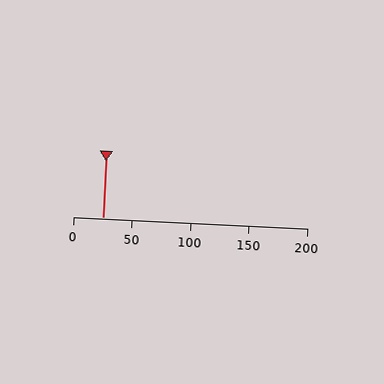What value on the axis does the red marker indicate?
The marker indicates approximately 25.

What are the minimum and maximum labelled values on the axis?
The axis runs from 0 to 200.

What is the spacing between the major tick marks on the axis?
The major ticks are spaced 50 apart.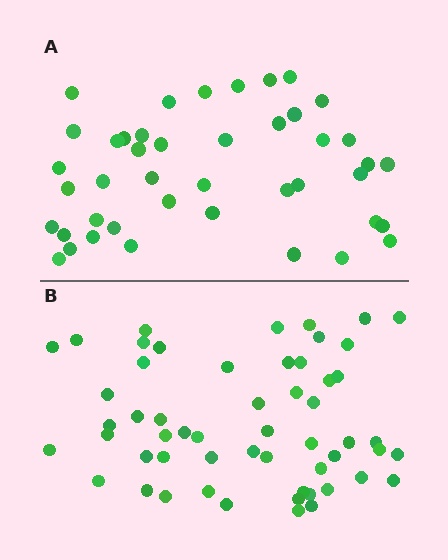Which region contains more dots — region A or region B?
Region B (the bottom region) has more dots.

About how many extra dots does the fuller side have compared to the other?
Region B has roughly 12 or so more dots than region A.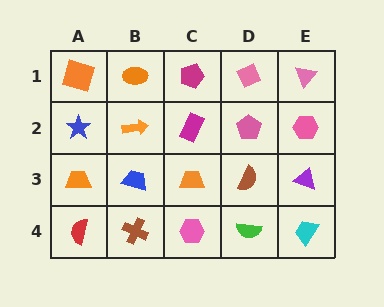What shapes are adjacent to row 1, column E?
A pink hexagon (row 2, column E), a pink diamond (row 1, column D).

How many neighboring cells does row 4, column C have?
3.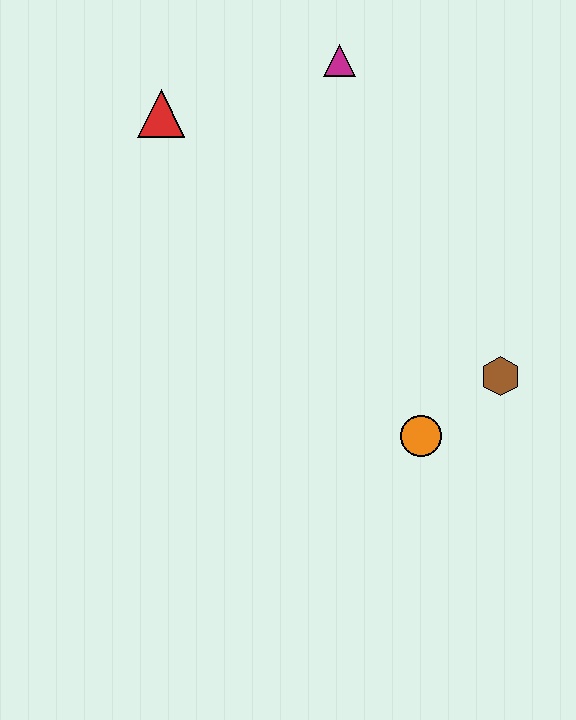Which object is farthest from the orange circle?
The red triangle is farthest from the orange circle.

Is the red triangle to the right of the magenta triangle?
No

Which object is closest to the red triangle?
The magenta triangle is closest to the red triangle.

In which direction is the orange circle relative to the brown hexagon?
The orange circle is to the left of the brown hexagon.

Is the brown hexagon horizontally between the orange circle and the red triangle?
No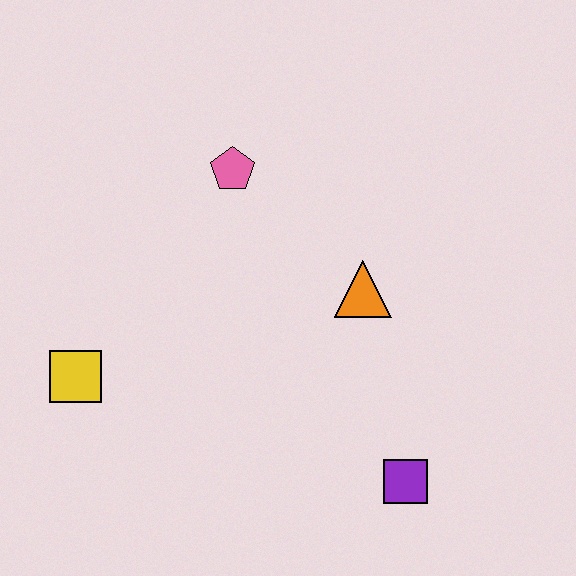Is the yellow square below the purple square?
No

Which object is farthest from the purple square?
The pink pentagon is farthest from the purple square.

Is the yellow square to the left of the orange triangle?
Yes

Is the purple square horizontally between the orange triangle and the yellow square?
No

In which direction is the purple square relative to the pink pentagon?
The purple square is below the pink pentagon.